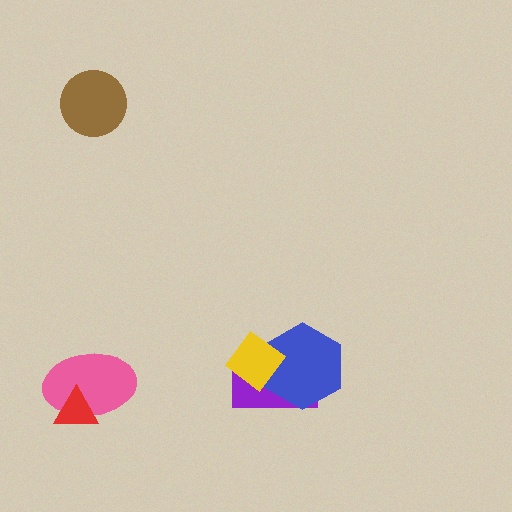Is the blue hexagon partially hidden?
Yes, it is partially covered by another shape.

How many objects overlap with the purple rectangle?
2 objects overlap with the purple rectangle.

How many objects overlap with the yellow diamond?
2 objects overlap with the yellow diamond.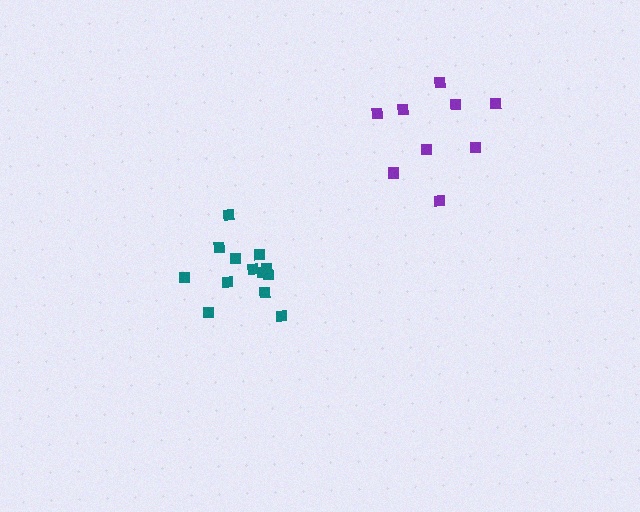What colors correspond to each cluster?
The clusters are colored: teal, purple.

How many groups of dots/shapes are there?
There are 2 groups.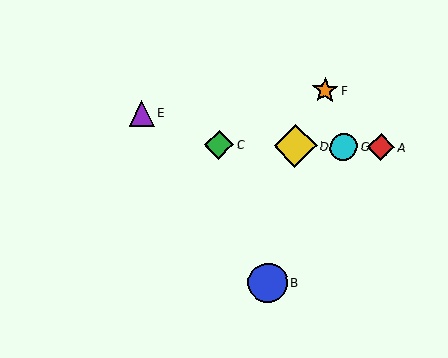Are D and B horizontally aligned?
No, D is at y≈146 and B is at y≈283.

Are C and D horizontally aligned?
Yes, both are at y≈145.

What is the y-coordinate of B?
Object B is at y≈283.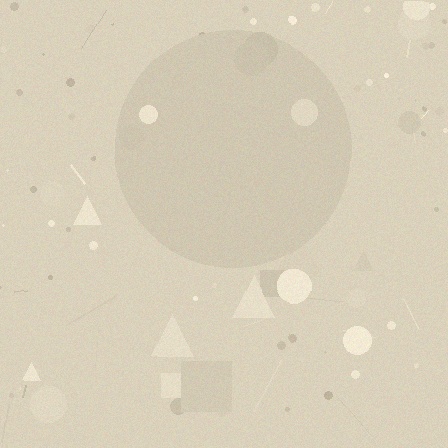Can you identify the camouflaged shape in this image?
The camouflaged shape is a circle.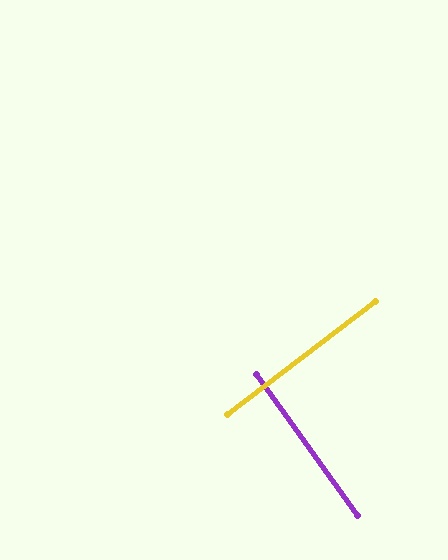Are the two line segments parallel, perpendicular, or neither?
Perpendicular — they meet at approximately 88°.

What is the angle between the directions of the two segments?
Approximately 88 degrees.